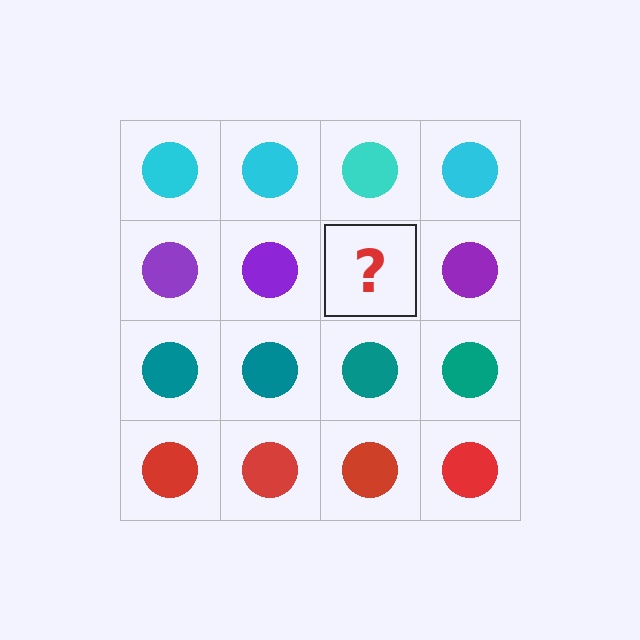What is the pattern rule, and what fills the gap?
The rule is that each row has a consistent color. The gap should be filled with a purple circle.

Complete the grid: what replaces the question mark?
The question mark should be replaced with a purple circle.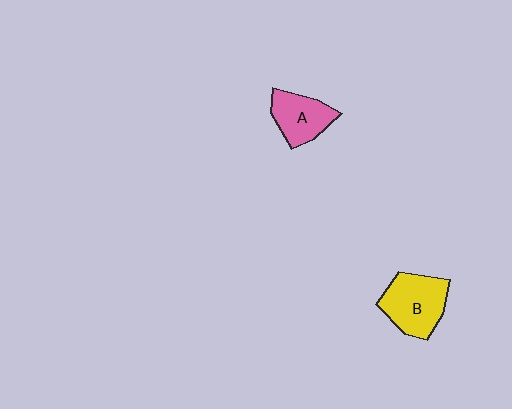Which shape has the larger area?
Shape B (yellow).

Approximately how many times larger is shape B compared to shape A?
Approximately 1.4 times.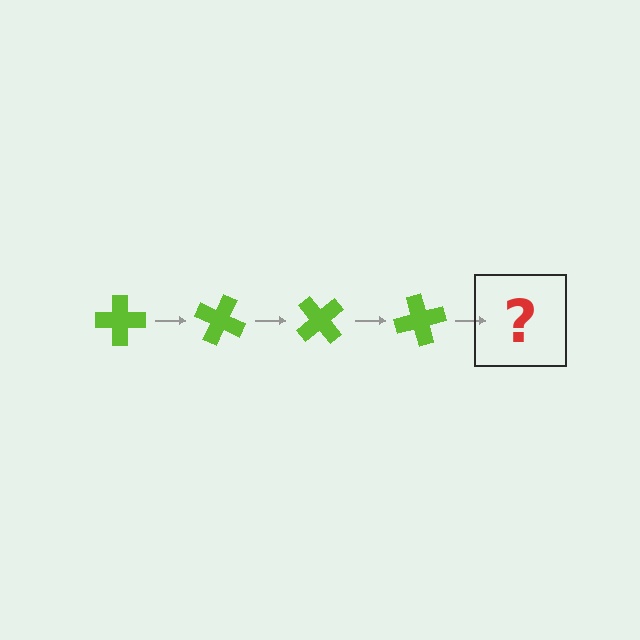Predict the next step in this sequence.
The next step is a lime cross rotated 100 degrees.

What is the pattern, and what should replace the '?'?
The pattern is that the cross rotates 25 degrees each step. The '?' should be a lime cross rotated 100 degrees.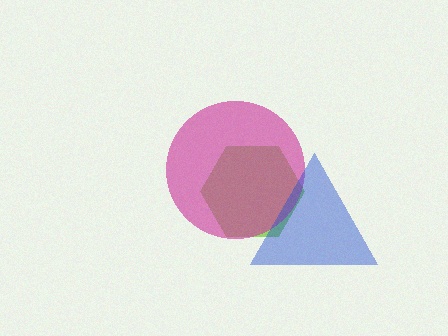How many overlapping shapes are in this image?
There are 3 overlapping shapes in the image.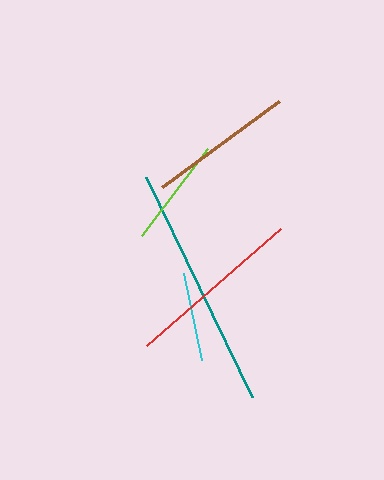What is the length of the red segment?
The red segment is approximately 177 pixels long.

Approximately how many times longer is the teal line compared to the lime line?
The teal line is approximately 2.2 times the length of the lime line.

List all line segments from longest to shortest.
From longest to shortest: teal, red, brown, lime, cyan.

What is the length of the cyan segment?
The cyan segment is approximately 89 pixels long.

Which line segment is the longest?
The teal line is the longest at approximately 244 pixels.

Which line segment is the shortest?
The cyan line is the shortest at approximately 89 pixels.